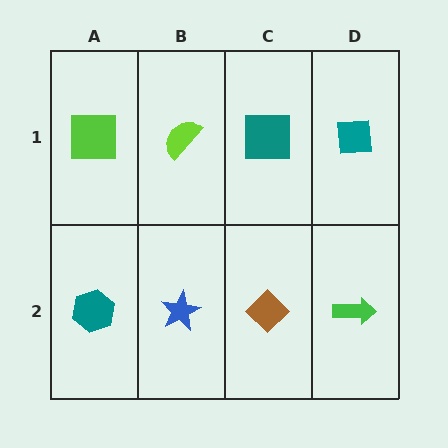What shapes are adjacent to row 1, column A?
A teal hexagon (row 2, column A), a lime semicircle (row 1, column B).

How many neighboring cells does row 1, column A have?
2.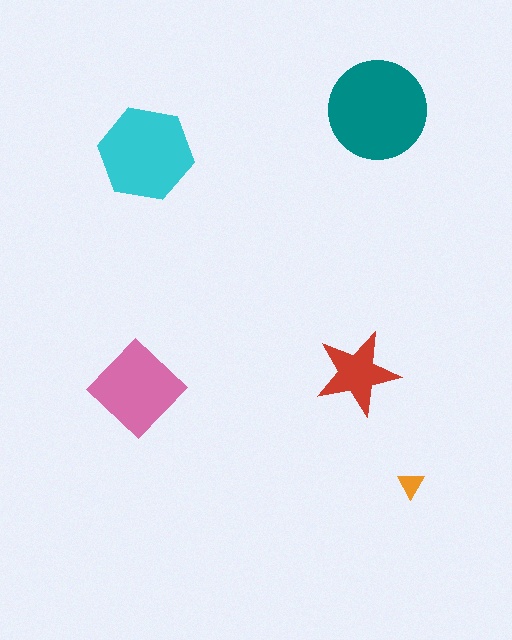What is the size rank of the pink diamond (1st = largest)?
3rd.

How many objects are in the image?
There are 5 objects in the image.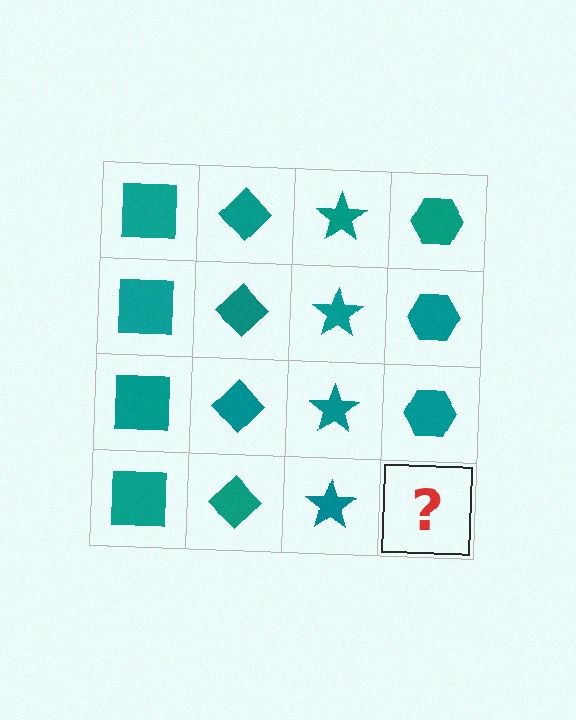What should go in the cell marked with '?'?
The missing cell should contain a teal hexagon.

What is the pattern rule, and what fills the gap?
The rule is that each column has a consistent shape. The gap should be filled with a teal hexagon.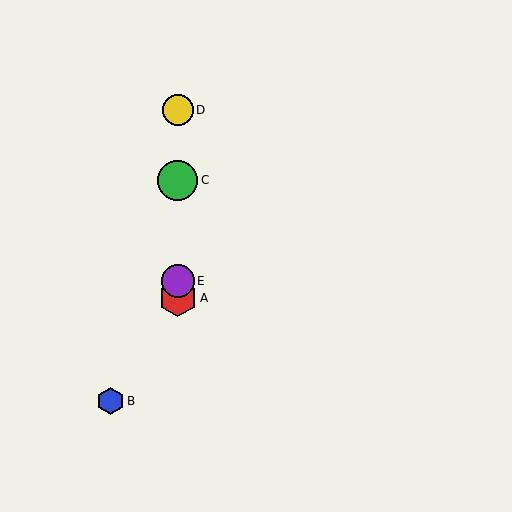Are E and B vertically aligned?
No, E is at x≈178 and B is at x≈110.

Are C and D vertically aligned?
Yes, both are at x≈178.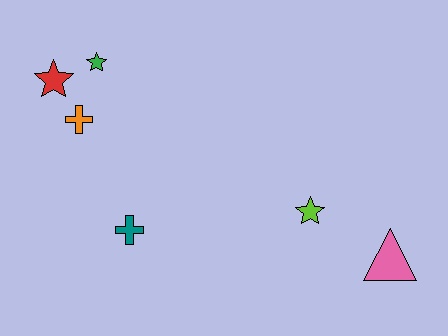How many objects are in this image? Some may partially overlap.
There are 6 objects.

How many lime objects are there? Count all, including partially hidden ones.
There is 1 lime object.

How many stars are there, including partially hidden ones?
There are 3 stars.